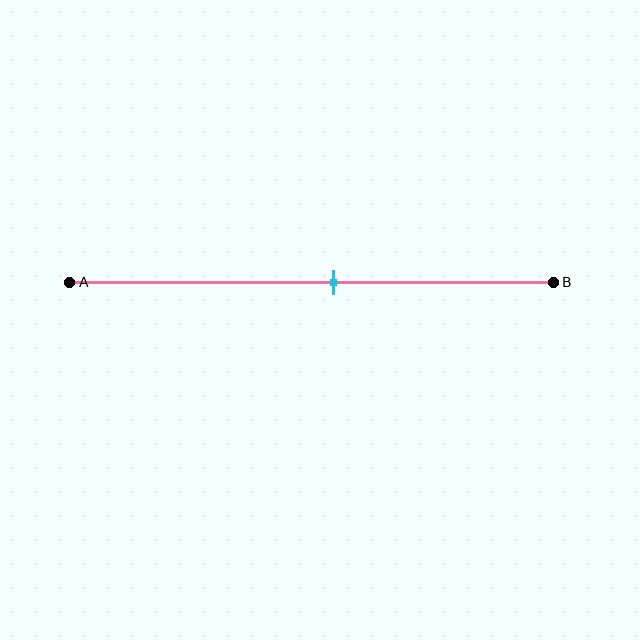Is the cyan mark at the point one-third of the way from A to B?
No, the mark is at about 55% from A, not at the 33% one-third point.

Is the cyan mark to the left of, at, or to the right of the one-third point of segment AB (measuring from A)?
The cyan mark is to the right of the one-third point of segment AB.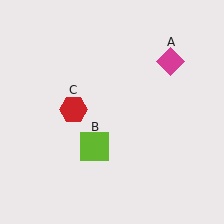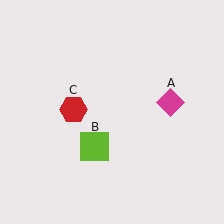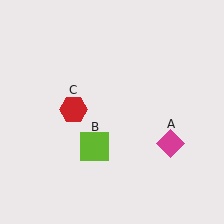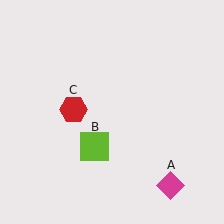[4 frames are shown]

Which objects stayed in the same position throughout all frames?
Lime square (object B) and red hexagon (object C) remained stationary.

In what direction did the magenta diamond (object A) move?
The magenta diamond (object A) moved down.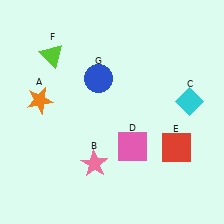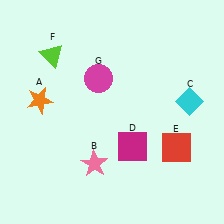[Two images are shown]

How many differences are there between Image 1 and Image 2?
There are 2 differences between the two images.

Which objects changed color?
D changed from pink to magenta. G changed from blue to magenta.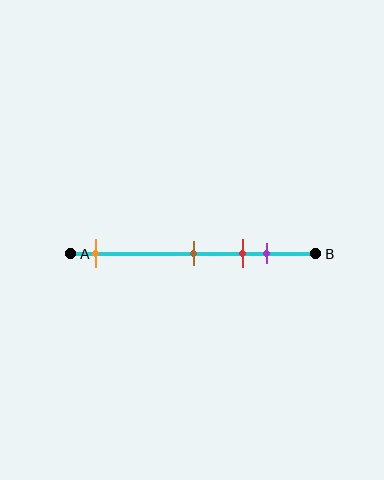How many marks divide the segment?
There are 4 marks dividing the segment.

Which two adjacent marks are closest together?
The red and purple marks are the closest adjacent pair.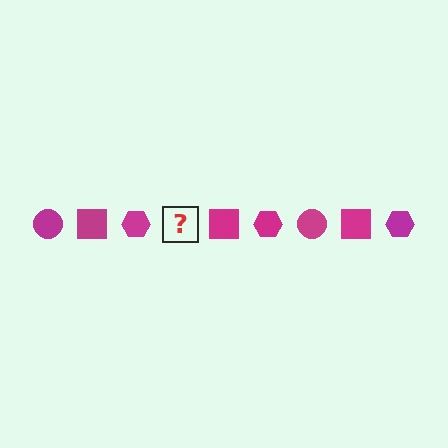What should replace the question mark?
The question mark should be replaced with a magenta circle.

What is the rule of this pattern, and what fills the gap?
The rule is that the pattern cycles through circle, square, hexagon shapes in magenta. The gap should be filled with a magenta circle.